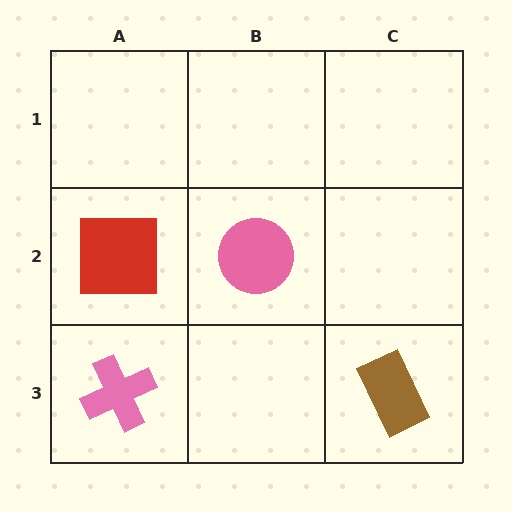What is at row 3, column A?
A pink cross.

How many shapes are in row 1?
0 shapes.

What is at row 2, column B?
A pink circle.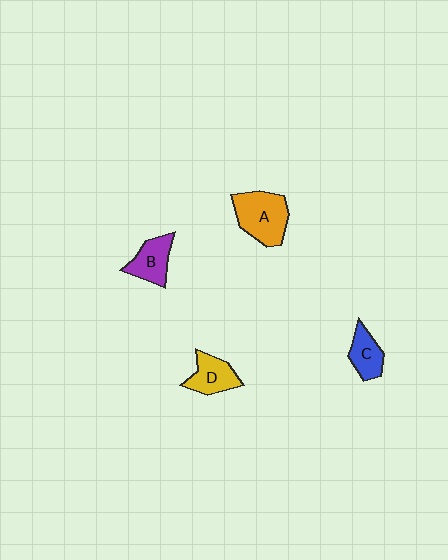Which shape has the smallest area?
Shape C (blue).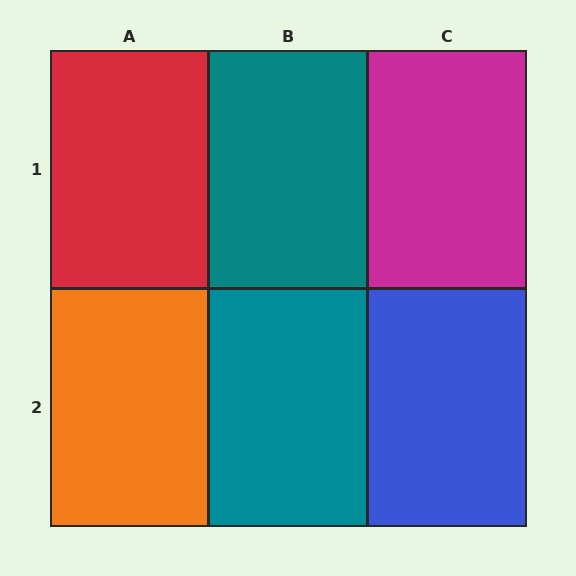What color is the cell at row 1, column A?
Red.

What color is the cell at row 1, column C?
Magenta.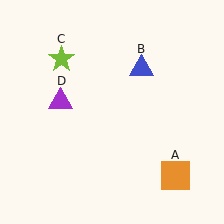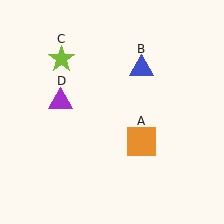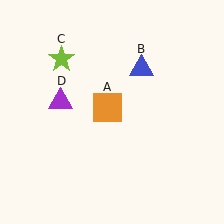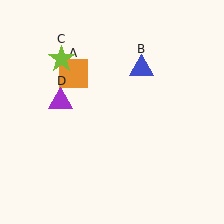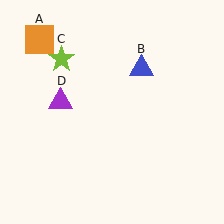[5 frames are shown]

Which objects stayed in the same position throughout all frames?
Blue triangle (object B) and lime star (object C) and purple triangle (object D) remained stationary.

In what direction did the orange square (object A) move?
The orange square (object A) moved up and to the left.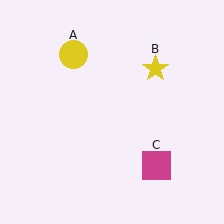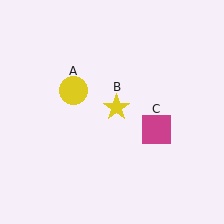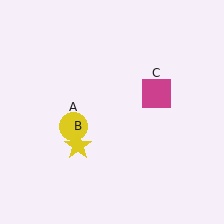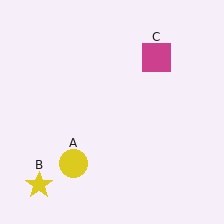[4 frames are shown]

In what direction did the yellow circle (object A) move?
The yellow circle (object A) moved down.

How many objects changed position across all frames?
3 objects changed position: yellow circle (object A), yellow star (object B), magenta square (object C).